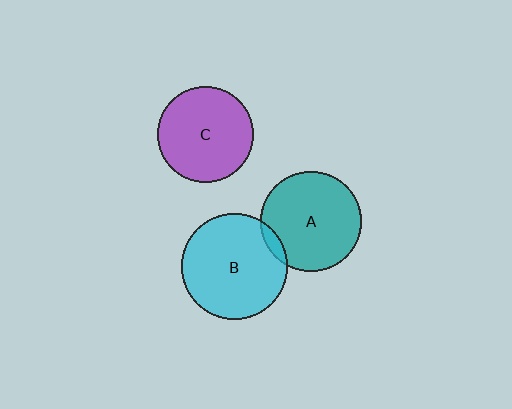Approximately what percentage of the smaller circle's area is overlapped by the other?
Approximately 5%.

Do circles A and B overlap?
Yes.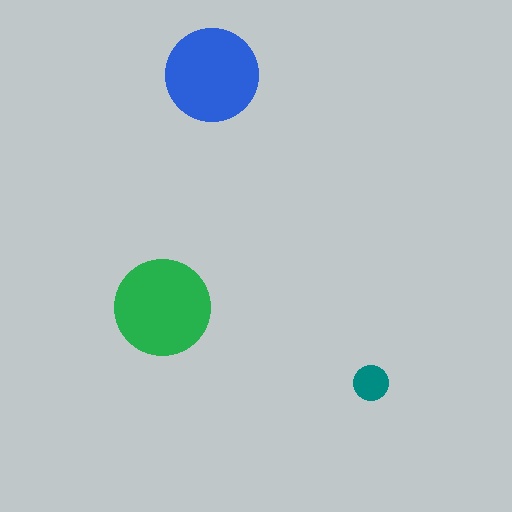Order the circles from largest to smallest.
the green one, the blue one, the teal one.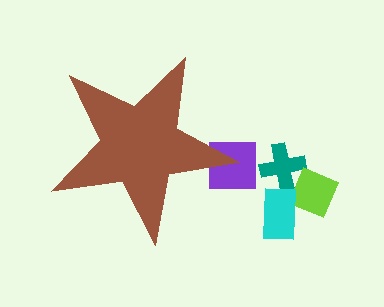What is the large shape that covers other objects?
A brown star.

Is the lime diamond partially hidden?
No, the lime diamond is fully visible.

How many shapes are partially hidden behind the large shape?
1 shape is partially hidden.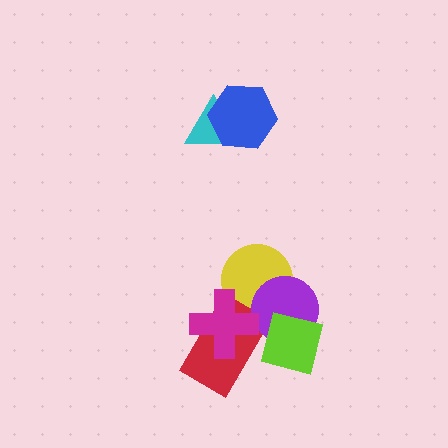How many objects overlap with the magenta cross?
2 objects overlap with the magenta cross.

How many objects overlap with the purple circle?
3 objects overlap with the purple circle.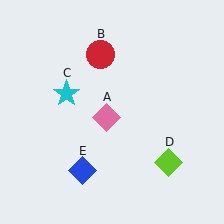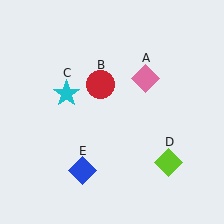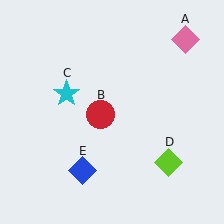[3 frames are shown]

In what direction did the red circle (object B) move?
The red circle (object B) moved down.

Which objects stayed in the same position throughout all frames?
Cyan star (object C) and lime diamond (object D) and blue diamond (object E) remained stationary.